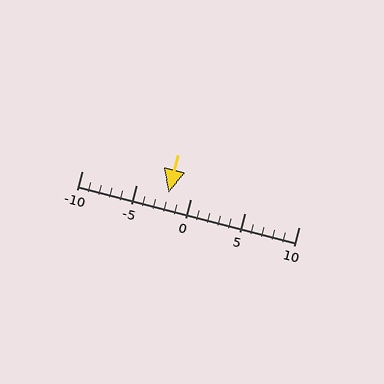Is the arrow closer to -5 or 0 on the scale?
The arrow is closer to 0.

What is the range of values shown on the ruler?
The ruler shows values from -10 to 10.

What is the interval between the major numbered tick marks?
The major tick marks are spaced 5 units apart.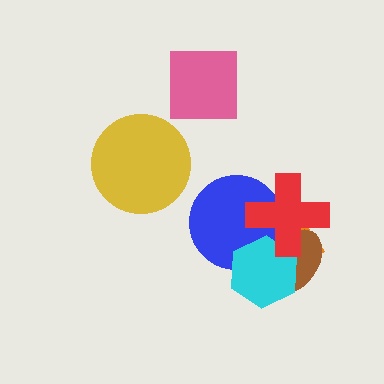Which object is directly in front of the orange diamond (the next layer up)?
The brown ellipse is directly in front of the orange diamond.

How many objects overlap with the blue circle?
4 objects overlap with the blue circle.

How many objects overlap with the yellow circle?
0 objects overlap with the yellow circle.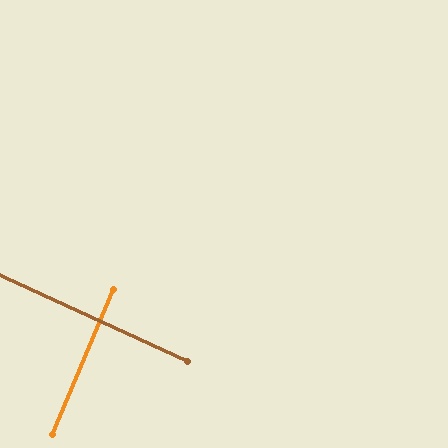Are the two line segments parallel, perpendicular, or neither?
Perpendicular — they meet at approximately 88°.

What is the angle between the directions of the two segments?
Approximately 88 degrees.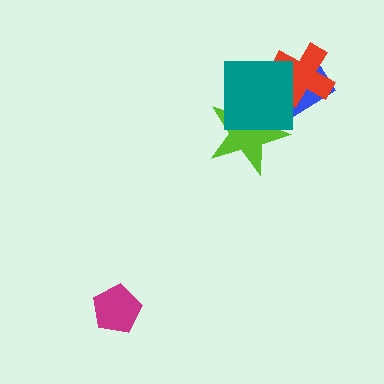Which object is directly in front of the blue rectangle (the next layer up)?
The red cross is directly in front of the blue rectangle.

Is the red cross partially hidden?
Yes, it is partially covered by another shape.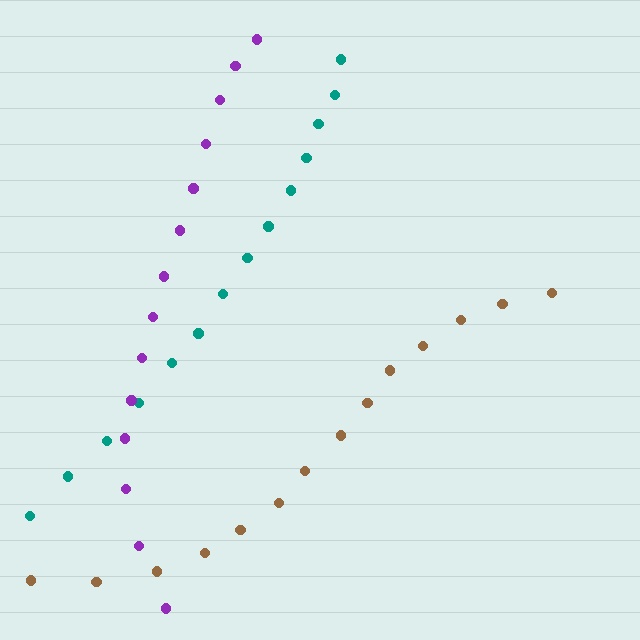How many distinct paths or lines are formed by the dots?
There are 3 distinct paths.